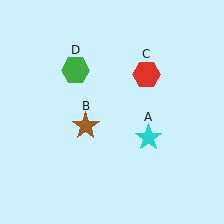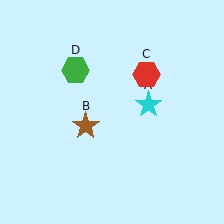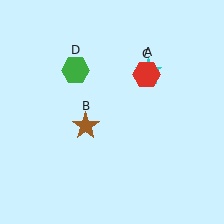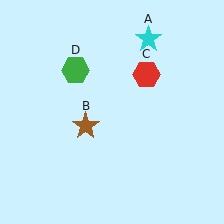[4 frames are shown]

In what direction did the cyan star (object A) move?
The cyan star (object A) moved up.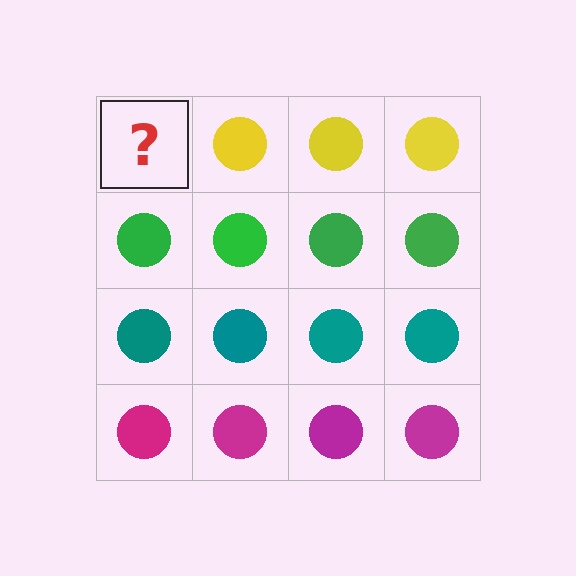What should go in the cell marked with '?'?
The missing cell should contain a yellow circle.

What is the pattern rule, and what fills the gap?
The rule is that each row has a consistent color. The gap should be filled with a yellow circle.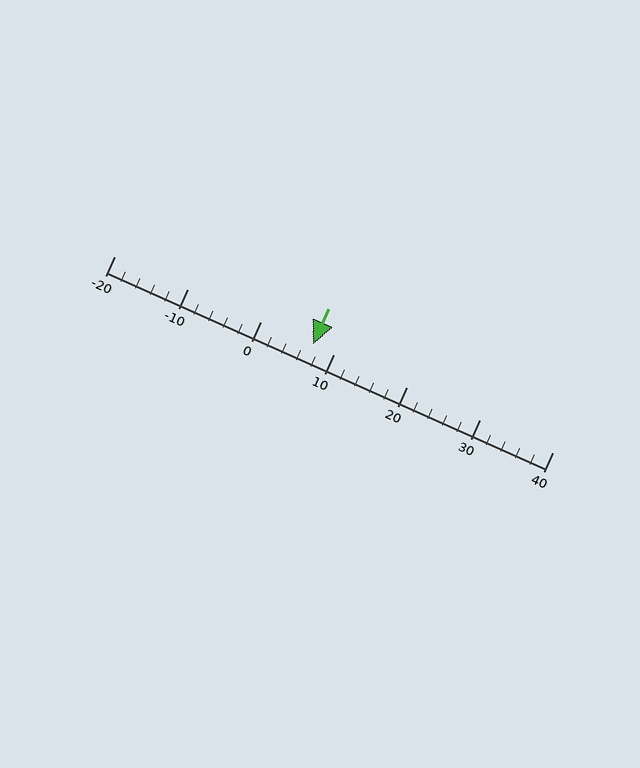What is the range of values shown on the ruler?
The ruler shows values from -20 to 40.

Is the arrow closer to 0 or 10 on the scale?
The arrow is closer to 10.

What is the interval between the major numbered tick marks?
The major tick marks are spaced 10 units apart.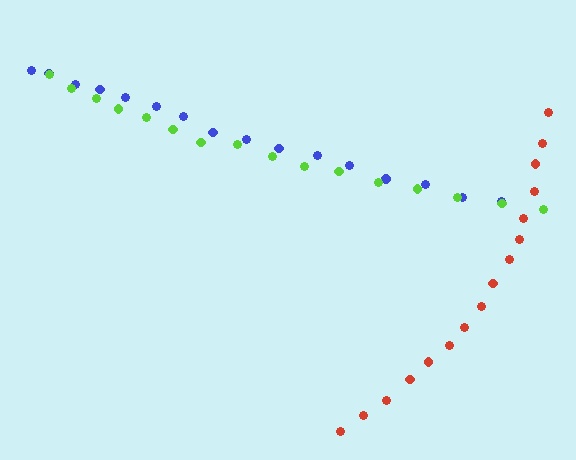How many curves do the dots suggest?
There are 3 distinct paths.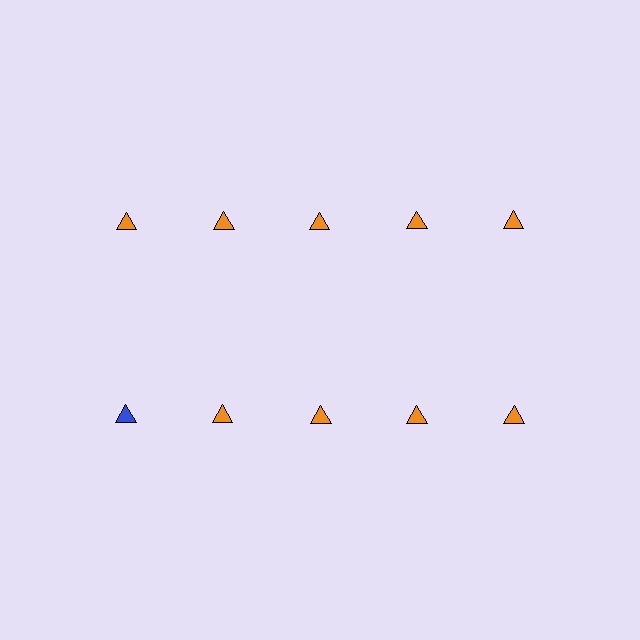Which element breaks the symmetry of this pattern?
The blue triangle in the second row, leftmost column breaks the symmetry. All other shapes are orange triangles.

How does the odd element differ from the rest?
It has a different color: blue instead of orange.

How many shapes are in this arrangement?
There are 10 shapes arranged in a grid pattern.